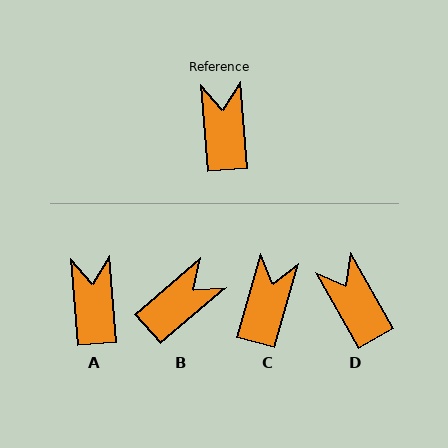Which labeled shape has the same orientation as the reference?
A.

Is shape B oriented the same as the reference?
No, it is off by about 54 degrees.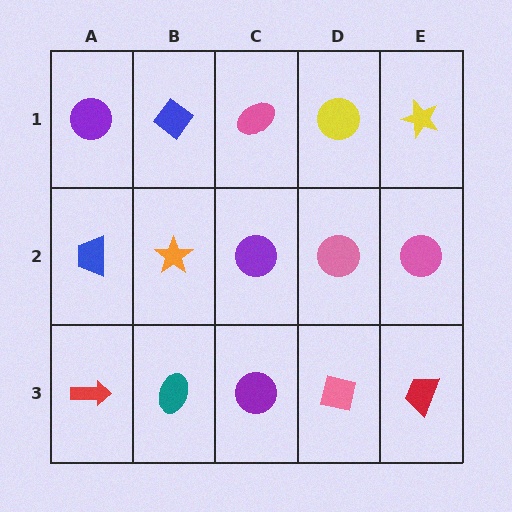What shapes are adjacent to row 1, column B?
An orange star (row 2, column B), a purple circle (row 1, column A), a pink ellipse (row 1, column C).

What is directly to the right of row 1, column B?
A pink ellipse.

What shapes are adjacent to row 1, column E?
A pink circle (row 2, column E), a yellow circle (row 1, column D).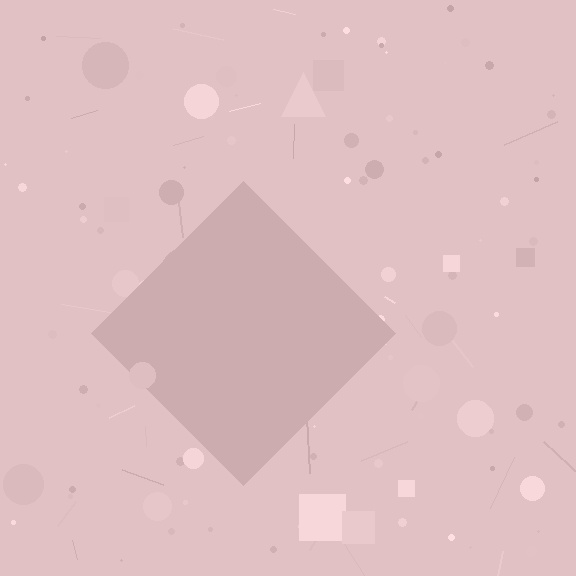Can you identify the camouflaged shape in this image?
The camouflaged shape is a diamond.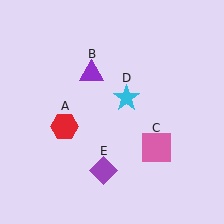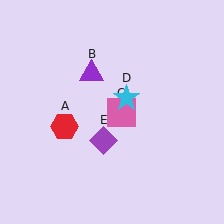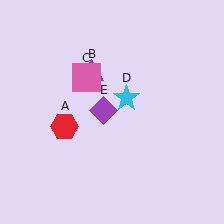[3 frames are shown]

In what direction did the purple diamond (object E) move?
The purple diamond (object E) moved up.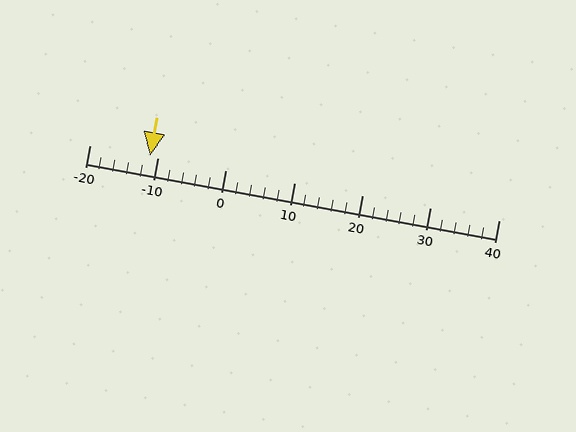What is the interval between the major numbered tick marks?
The major tick marks are spaced 10 units apart.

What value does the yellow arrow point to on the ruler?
The yellow arrow points to approximately -11.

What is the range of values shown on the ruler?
The ruler shows values from -20 to 40.